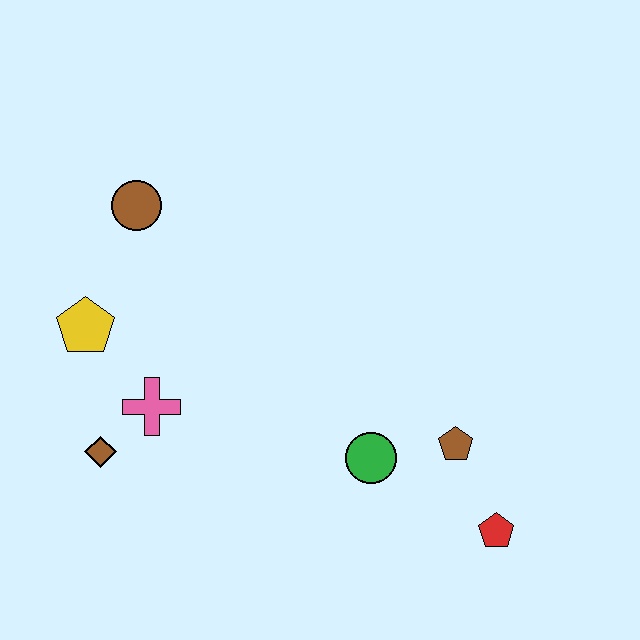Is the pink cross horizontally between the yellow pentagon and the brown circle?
No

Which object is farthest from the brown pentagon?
The brown circle is farthest from the brown pentagon.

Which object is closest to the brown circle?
The yellow pentagon is closest to the brown circle.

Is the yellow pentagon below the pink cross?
No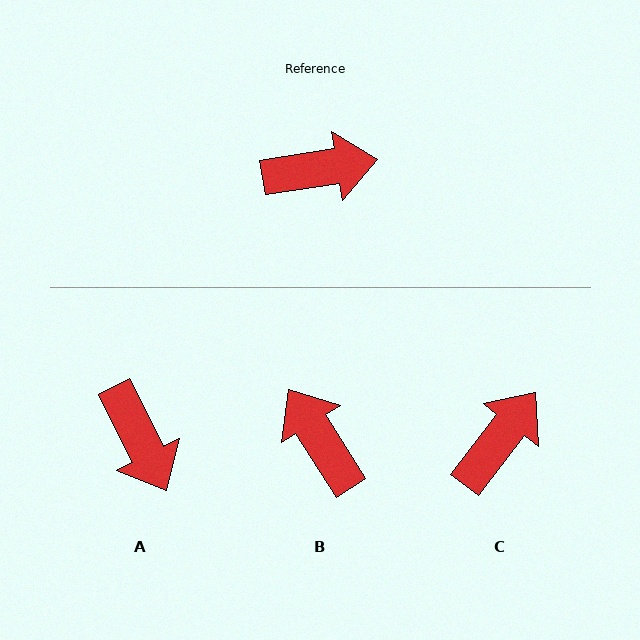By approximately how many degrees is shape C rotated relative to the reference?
Approximately 43 degrees counter-clockwise.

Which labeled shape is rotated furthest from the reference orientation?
B, about 114 degrees away.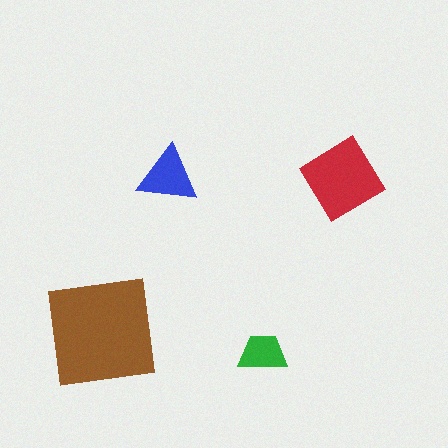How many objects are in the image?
There are 4 objects in the image.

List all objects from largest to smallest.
The brown square, the red diamond, the blue triangle, the green trapezoid.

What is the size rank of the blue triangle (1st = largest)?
3rd.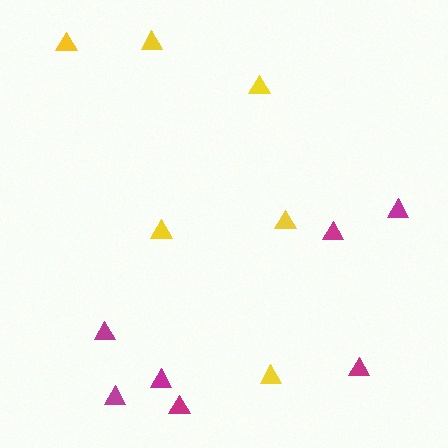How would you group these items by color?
There are 2 groups: one group of magenta triangles (7) and one group of yellow triangles (6).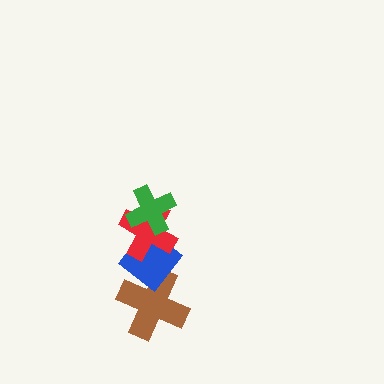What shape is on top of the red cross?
The green cross is on top of the red cross.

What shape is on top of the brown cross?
The blue diamond is on top of the brown cross.